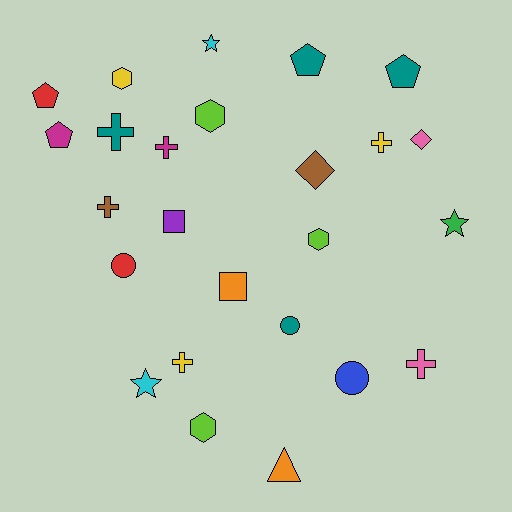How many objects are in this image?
There are 25 objects.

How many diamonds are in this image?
There are 2 diamonds.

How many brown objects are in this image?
There are 2 brown objects.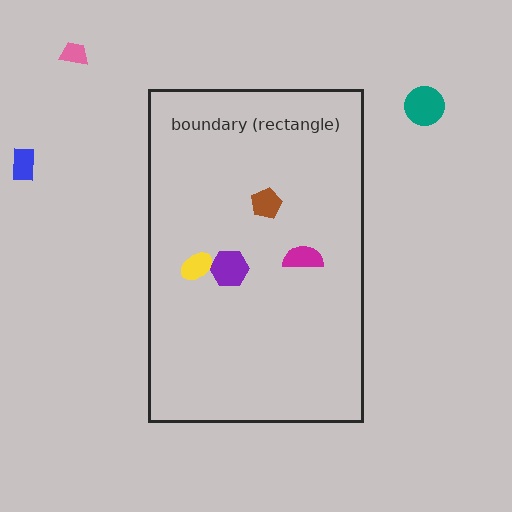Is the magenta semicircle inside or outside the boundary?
Inside.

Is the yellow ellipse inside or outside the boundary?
Inside.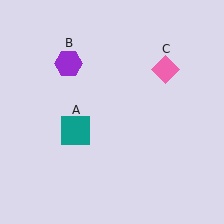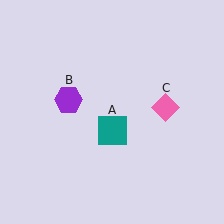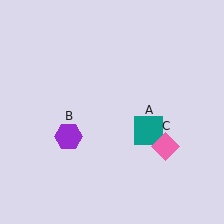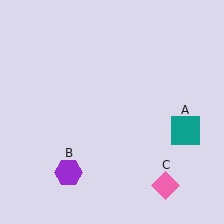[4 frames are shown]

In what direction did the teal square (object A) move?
The teal square (object A) moved right.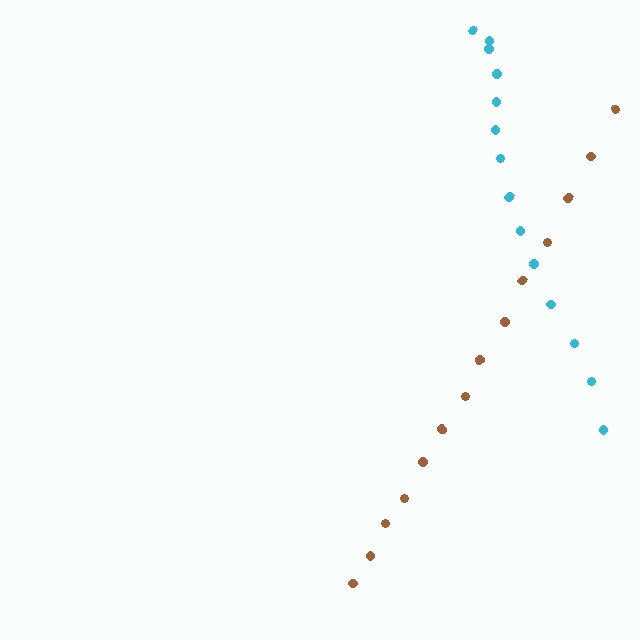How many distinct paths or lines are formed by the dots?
There are 2 distinct paths.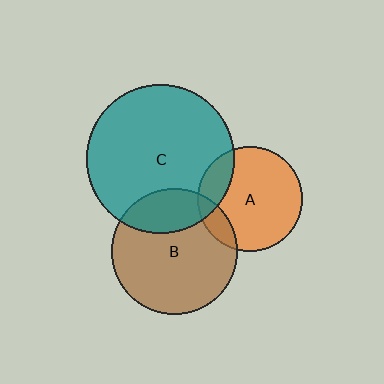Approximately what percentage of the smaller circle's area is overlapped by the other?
Approximately 25%.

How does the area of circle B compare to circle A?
Approximately 1.4 times.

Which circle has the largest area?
Circle C (teal).